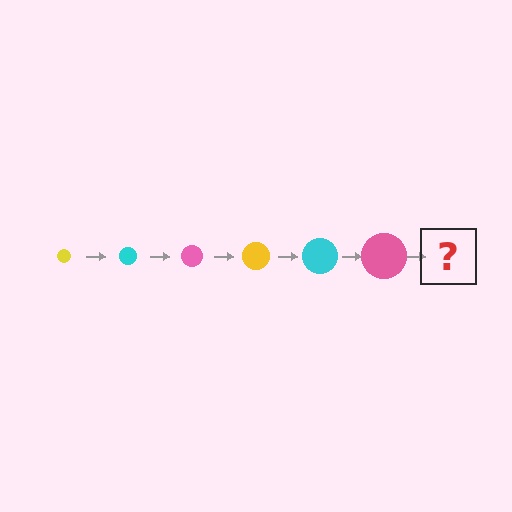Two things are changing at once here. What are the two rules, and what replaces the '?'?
The two rules are that the circle grows larger each step and the color cycles through yellow, cyan, and pink. The '?' should be a yellow circle, larger than the previous one.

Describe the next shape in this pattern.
It should be a yellow circle, larger than the previous one.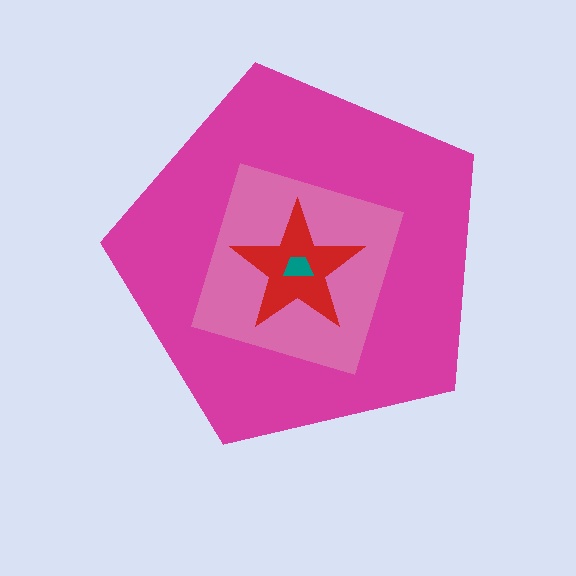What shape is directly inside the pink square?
The red star.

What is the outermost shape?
The magenta pentagon.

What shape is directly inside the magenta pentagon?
The pink square.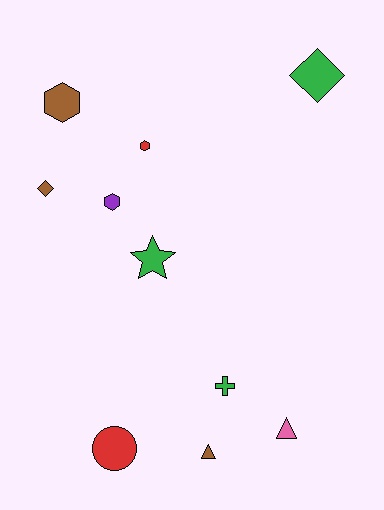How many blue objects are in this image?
There are no blue objects.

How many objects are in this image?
There are 10 objects.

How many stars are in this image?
There is 1 star.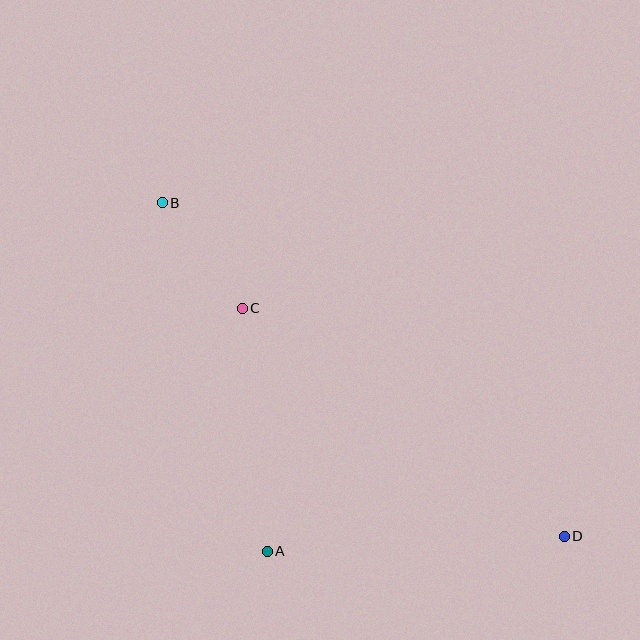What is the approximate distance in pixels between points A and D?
The distance between A and D is approximately 297 pixels.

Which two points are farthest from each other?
Points B and D are farthest from each other.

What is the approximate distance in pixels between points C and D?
The distance between C and D is approximately 395 pixels.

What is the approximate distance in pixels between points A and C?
The distance between A and C is approximately 244 pixels.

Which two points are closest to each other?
Points B and C are closest to each other.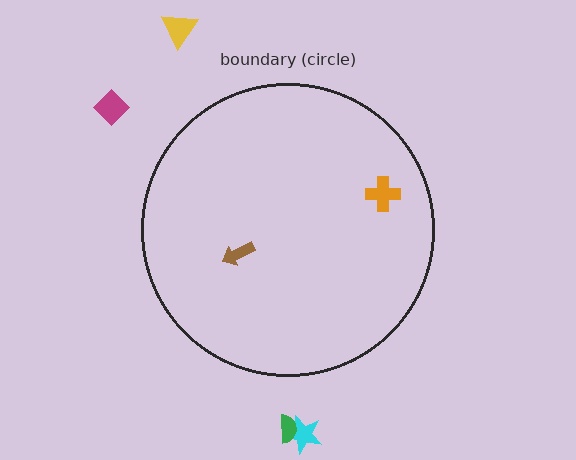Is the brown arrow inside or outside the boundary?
Inside.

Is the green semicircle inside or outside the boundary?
Outside.